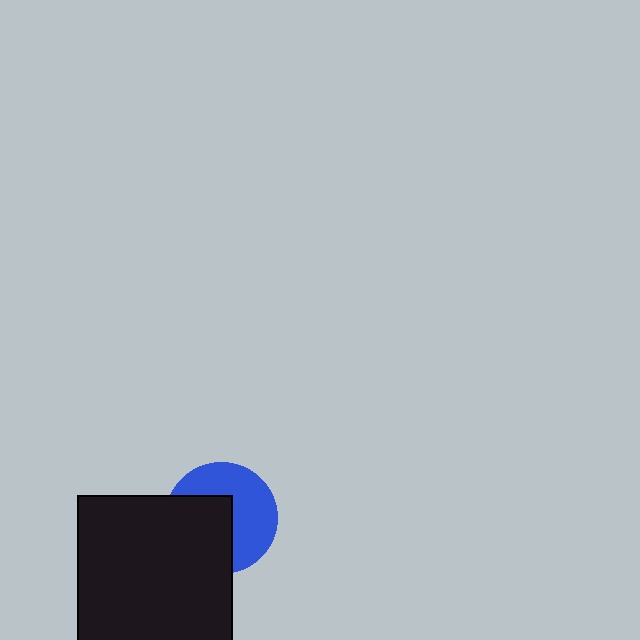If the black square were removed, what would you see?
You would see the complete blue circle.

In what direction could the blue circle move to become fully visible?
The blue circle could move toward the upper-right. That would shift it out from behind the black square entirely.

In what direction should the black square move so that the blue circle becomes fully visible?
The black square should move toward the lower-left. That is the shortest direction to clear the overlap and leave the blue circle fully visible.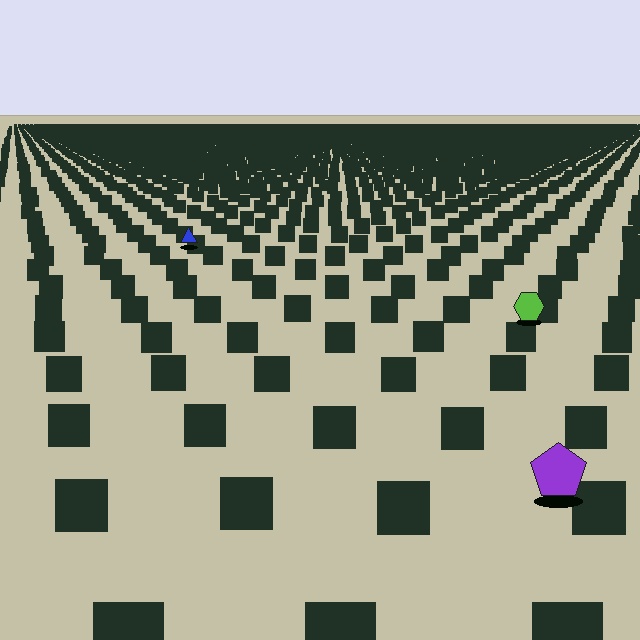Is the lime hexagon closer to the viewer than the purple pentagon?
No. The purple pentagon is closer — you can tell from the texture gradient: the ground texture is coarser near it.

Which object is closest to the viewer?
The purple pentagon is closest. The texture marks near it are larger and more spread out.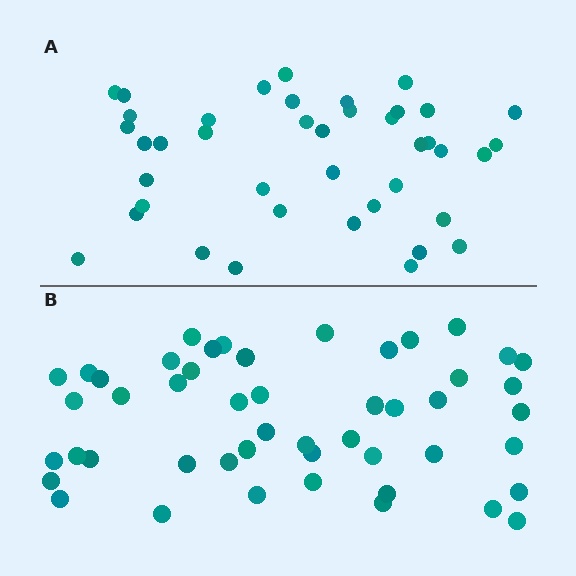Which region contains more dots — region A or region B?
Region B (the bottom region) has more dots.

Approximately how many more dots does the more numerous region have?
Region B has roughly 8 or so more dots than region A.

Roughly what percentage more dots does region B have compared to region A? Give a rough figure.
About 20% more.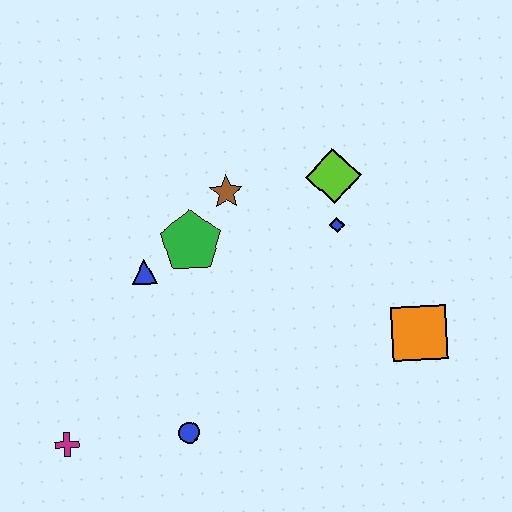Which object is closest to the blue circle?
The magenta cross is closest to the blue circle.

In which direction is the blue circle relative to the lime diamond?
The blue circle is below the lime diamond.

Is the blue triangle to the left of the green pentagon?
Yes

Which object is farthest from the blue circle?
The lime diamond is farthest from the blue circle.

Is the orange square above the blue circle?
Yes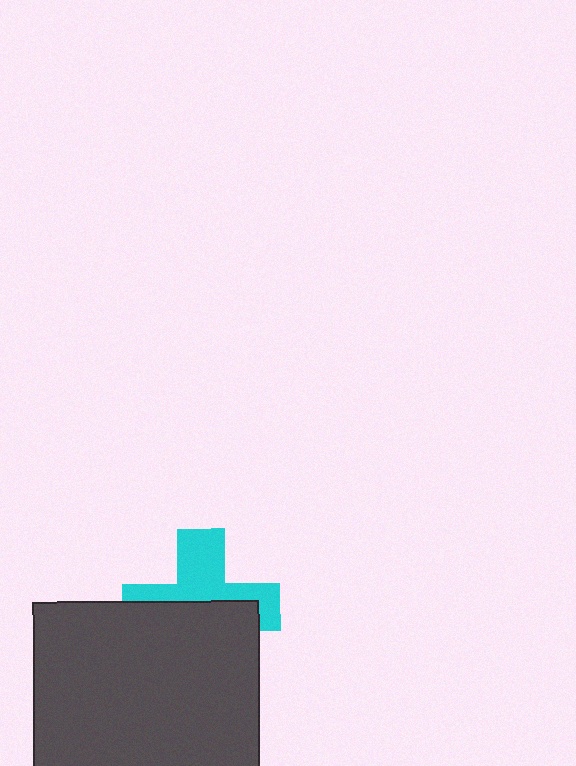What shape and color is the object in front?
The object in front is a dark gray square.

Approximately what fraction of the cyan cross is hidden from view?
Roughly 54% of the cyan cross is hidden behind the dark gray square.